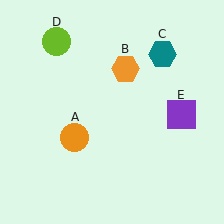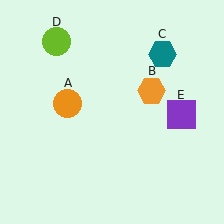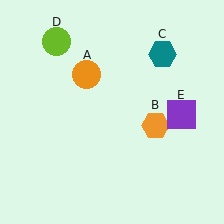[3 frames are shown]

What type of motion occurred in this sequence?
The orange circle (object A), orange hexagon (object B) rotated clockwise around the center of the scene.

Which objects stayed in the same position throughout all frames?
Teal hexagon (object C) and lime circle (object D) and purple square (object E) remained stationary.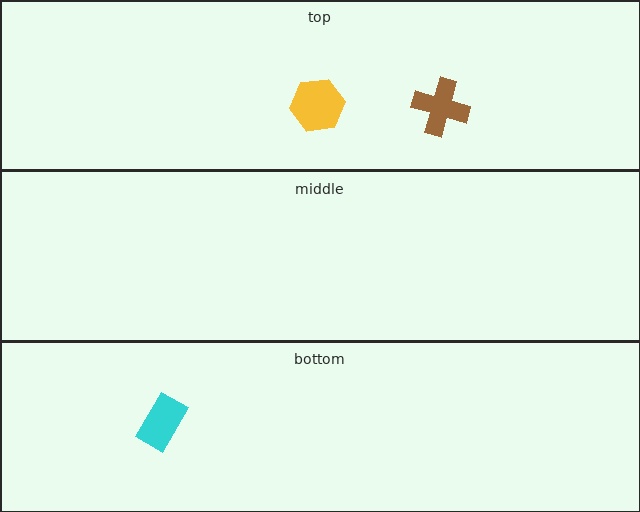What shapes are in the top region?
The brown cross, the yellow hexagon.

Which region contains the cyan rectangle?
The bottom region.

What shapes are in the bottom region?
The cyan rectangle.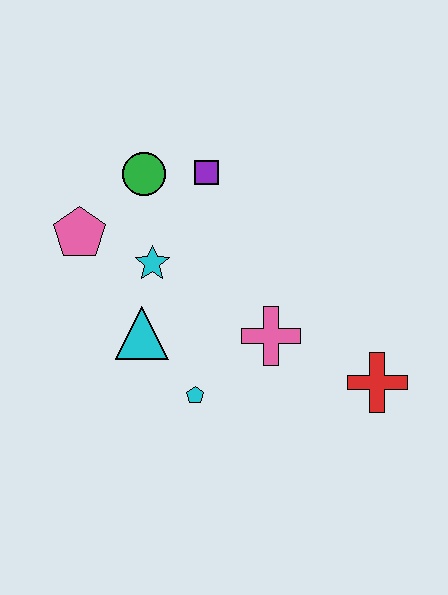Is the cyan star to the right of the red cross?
No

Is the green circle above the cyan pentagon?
Yes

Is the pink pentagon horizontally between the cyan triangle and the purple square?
No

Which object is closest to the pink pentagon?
The cyan star is closest to the pink pentagon.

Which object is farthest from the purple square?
The red cross is farthest from the purple square.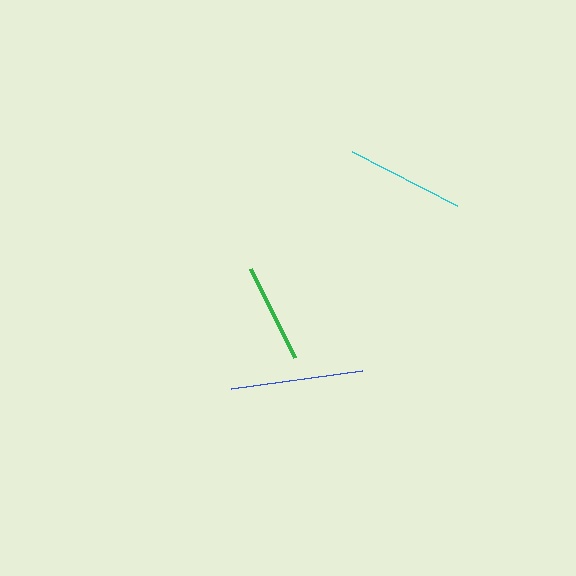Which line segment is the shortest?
The green line is the shortest at approximately 100 pixels.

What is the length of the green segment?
The green segment is approximately 100 pixels long.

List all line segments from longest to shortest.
From longest to shortest: blue, cyan, green.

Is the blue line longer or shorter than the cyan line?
The blue line is longer than the cyan line.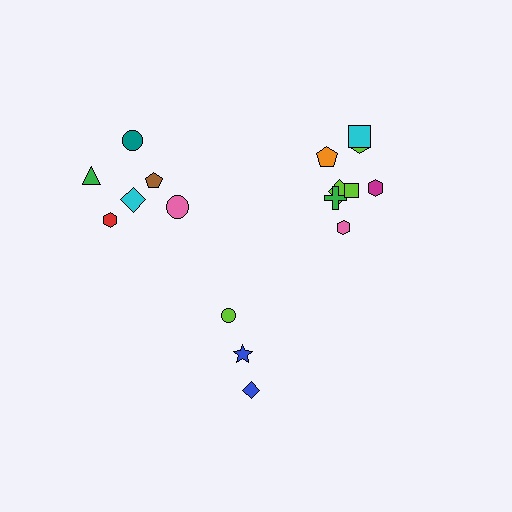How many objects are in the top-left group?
There are 6 objects.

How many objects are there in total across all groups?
There are 17 objects.